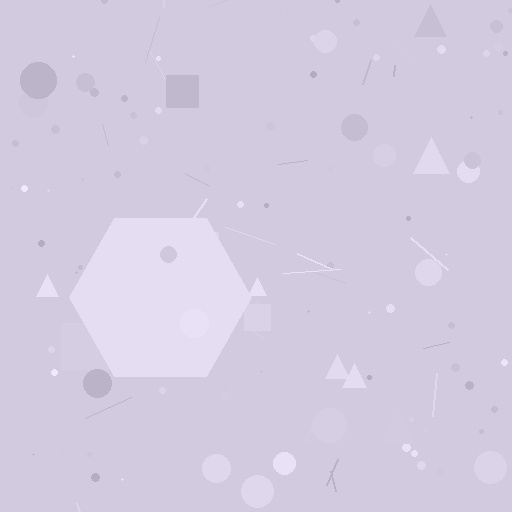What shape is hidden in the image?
A hexagon is hidden in the image.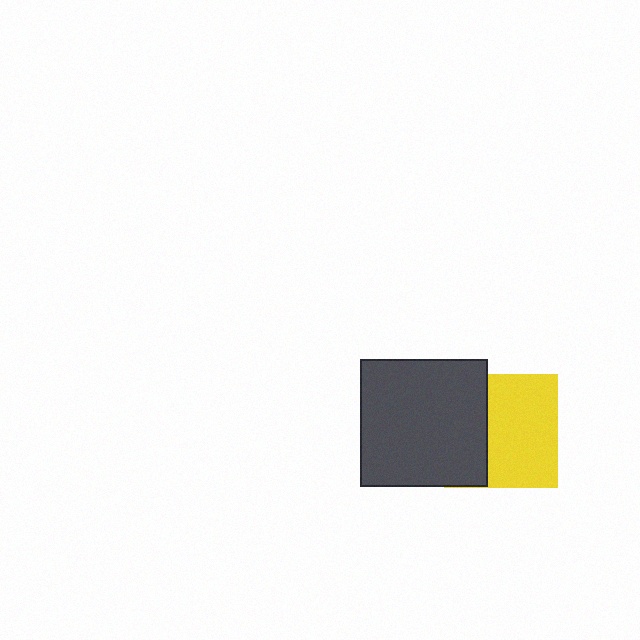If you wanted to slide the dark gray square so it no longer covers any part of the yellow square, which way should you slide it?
Slide it left — that is the most direct way to separate the two shapes.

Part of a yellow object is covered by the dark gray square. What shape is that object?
It is a square.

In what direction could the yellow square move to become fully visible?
The yellow square could move right. That would shift it out from behind the dark gray square entirely.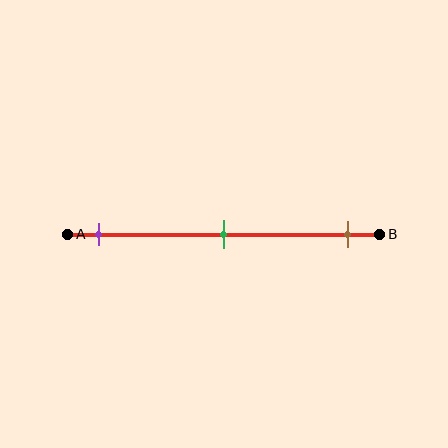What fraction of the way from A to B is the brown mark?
The brown mark is approximately 90% (0.9) of the way from A to B.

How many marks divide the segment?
There are 3 marks dividing the segment.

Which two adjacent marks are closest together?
The purple and green marks are the closest adjacent pair.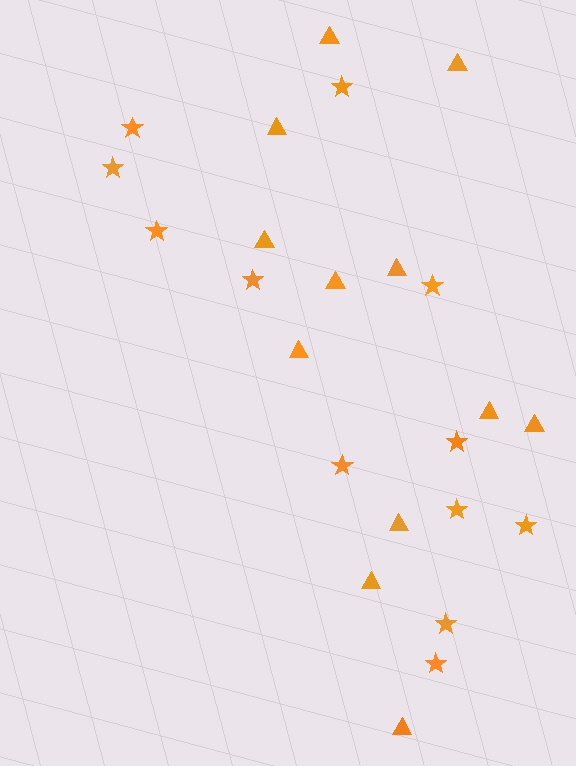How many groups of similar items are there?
There are 2 groups: one group of triangles (12) and one group of stars (12).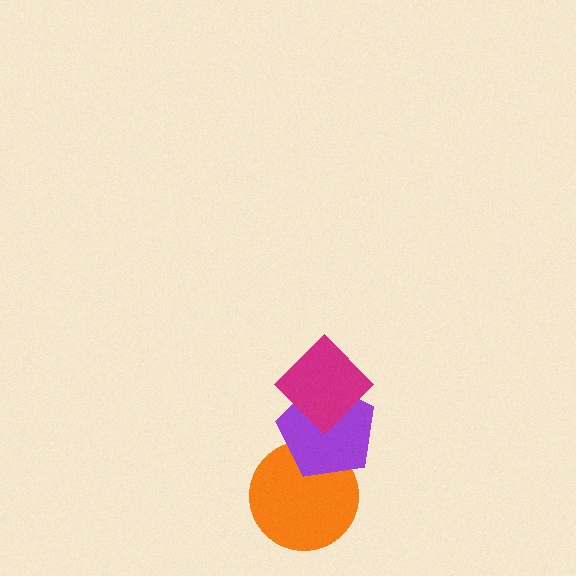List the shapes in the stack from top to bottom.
From top to bottom: the magenta diamond, the purple pentagon, the orange circle.